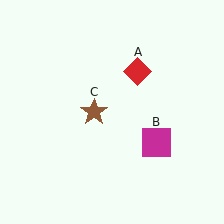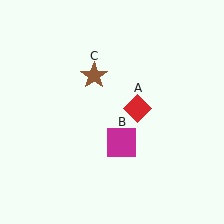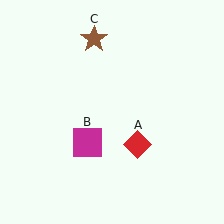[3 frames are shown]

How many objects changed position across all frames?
3 objects changed position: red diamond (object A), magenta square (object B), brown star (object C).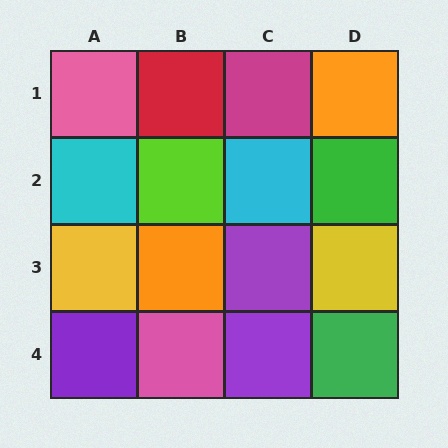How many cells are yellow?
2 cells are yellow.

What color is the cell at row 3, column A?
Yellow.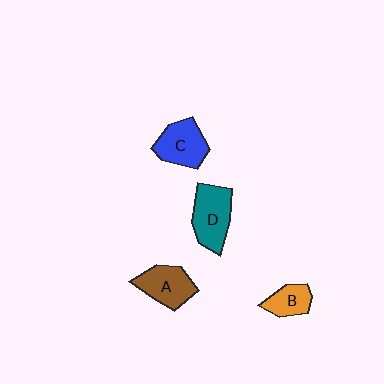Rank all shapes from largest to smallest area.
From largest to smallest: D (teal), C (blue), A (brown), B (orange).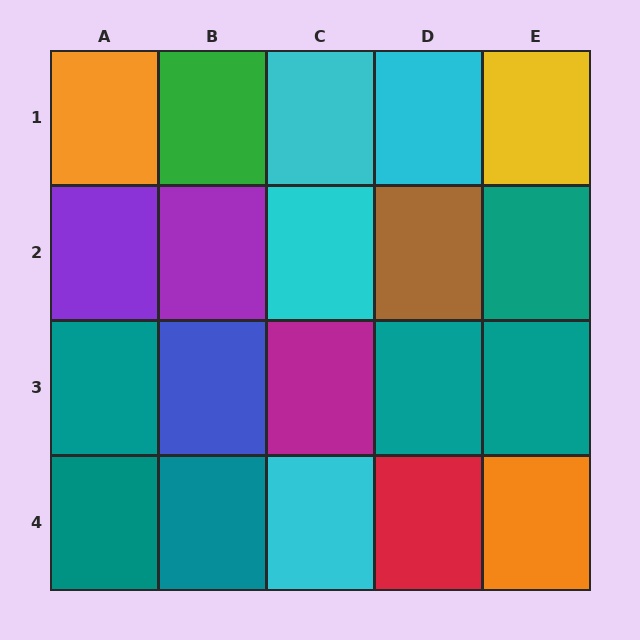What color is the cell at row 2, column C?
Cyan.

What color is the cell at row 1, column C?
Cyan.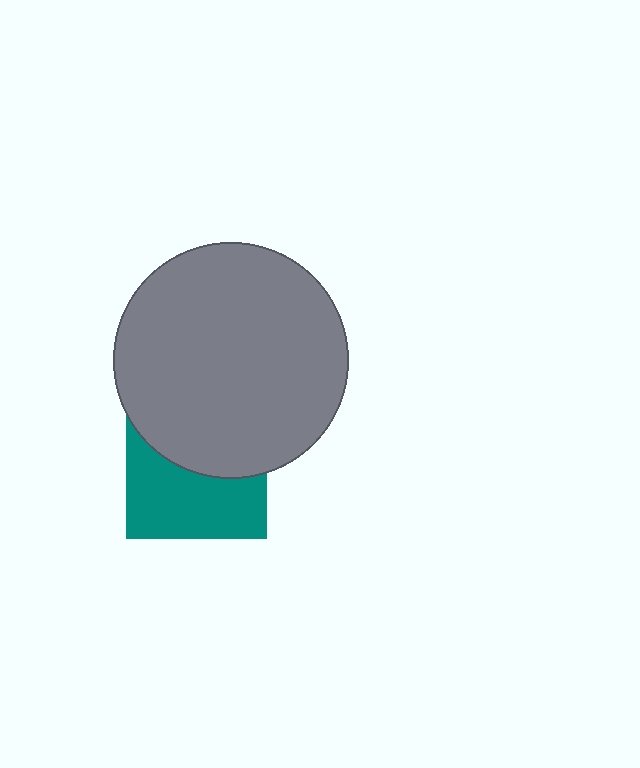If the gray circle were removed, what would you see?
You would see the complete teal square.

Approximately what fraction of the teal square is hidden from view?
Roughly 47% of the teal square is hidden behind the gray circle.